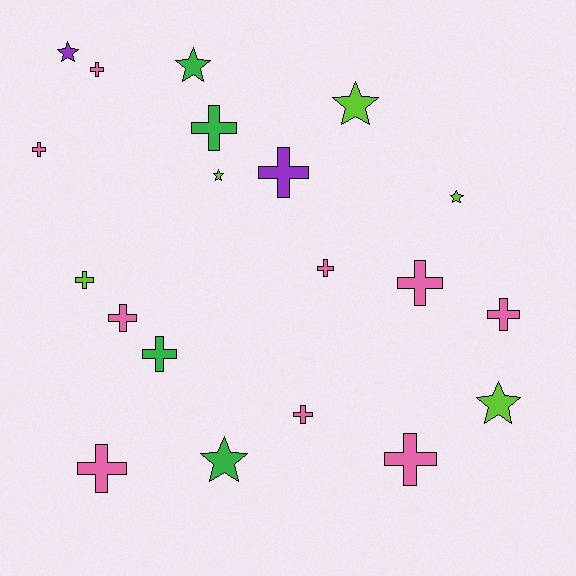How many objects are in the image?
There are 20 objects.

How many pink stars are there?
There are no pink stars.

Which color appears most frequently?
Pink, with 9 objects.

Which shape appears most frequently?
Cross, with 13 objects.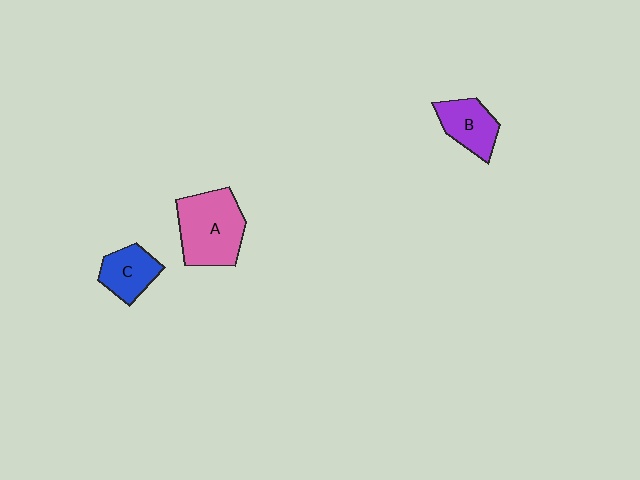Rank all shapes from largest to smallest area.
From largest to smallest: A (pink), B (purple), C (blue).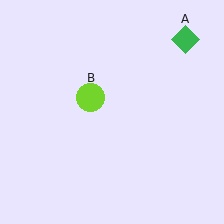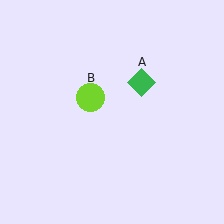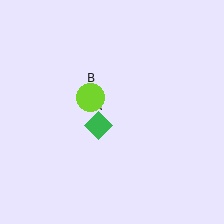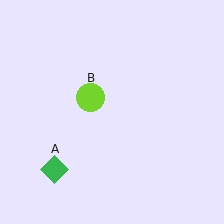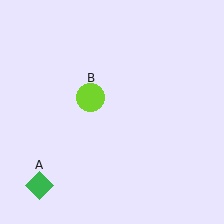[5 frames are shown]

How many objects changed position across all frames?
1 object changed position: green diamond (object A).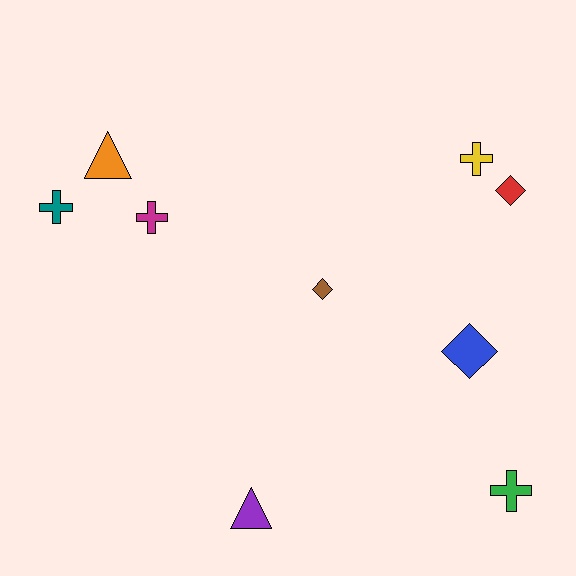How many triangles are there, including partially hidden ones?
There are 2 triangles.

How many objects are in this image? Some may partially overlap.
There are 9 objects.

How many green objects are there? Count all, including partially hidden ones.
There is 1 green object.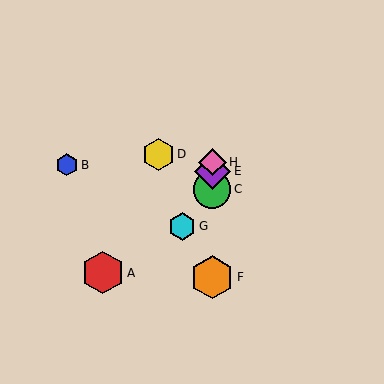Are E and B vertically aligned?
No, E is at x≈212 and B is at x≈67.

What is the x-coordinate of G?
Object G is at x≈182.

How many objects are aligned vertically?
4 objects (C, E, F, H) are aligned vertically.